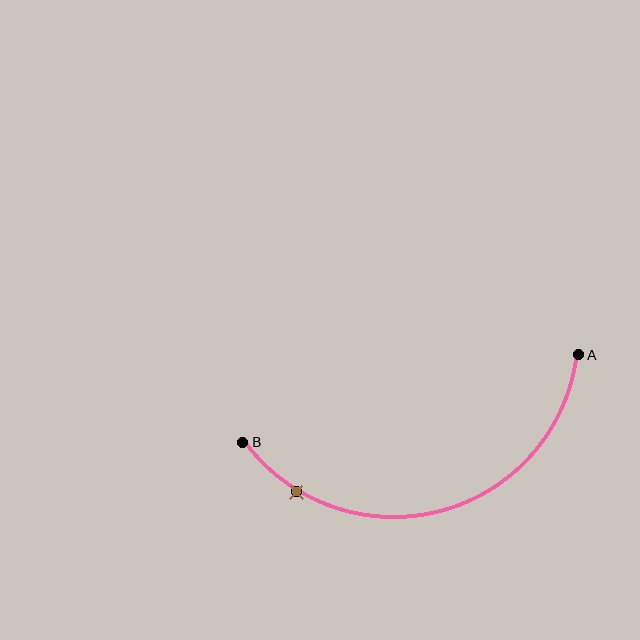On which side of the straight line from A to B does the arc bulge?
The arc bulges below the straight line connecting A and B.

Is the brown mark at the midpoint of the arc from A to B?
No. The brown mark lies on the arc but is closer to endpoint B. The arc midpoint would be at the point on the curve equidistant along the arc from both A and B.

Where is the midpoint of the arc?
The arc midpoint is the point on the curve farthest from the straight line joining A and B. It sits below that line.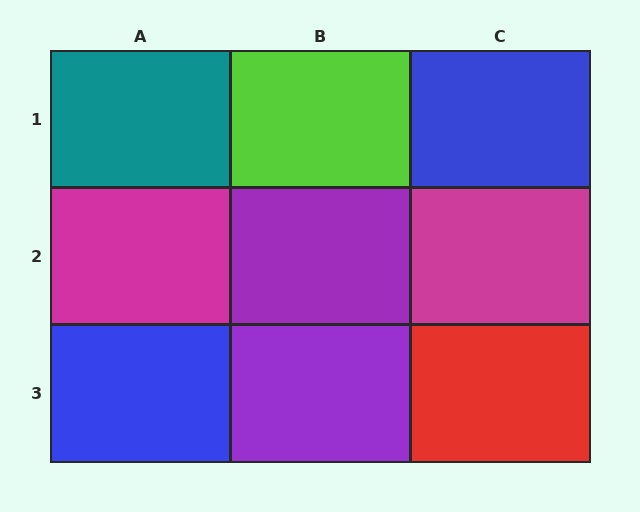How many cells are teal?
1 cell is teal.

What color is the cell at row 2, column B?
Purple.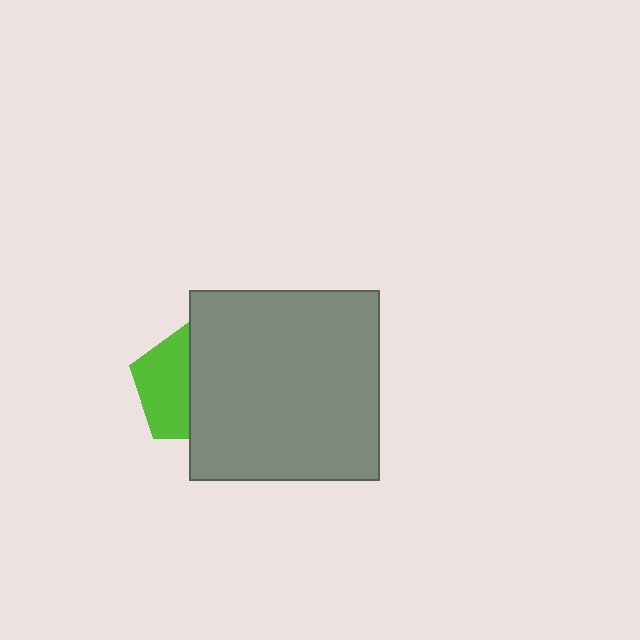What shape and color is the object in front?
The object in front is a gray square.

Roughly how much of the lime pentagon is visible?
About half of it is visible (roughly 47%).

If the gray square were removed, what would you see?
You would see the complete lime pentagon.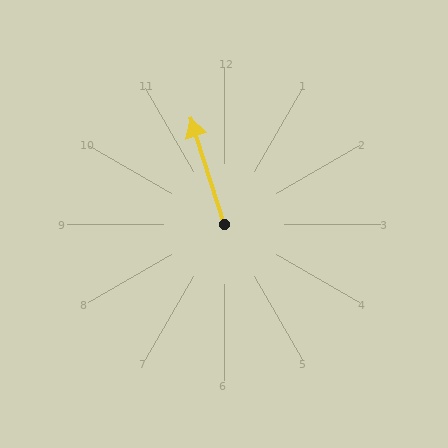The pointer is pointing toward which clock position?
Roughly 11 o'clock.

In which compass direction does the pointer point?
North.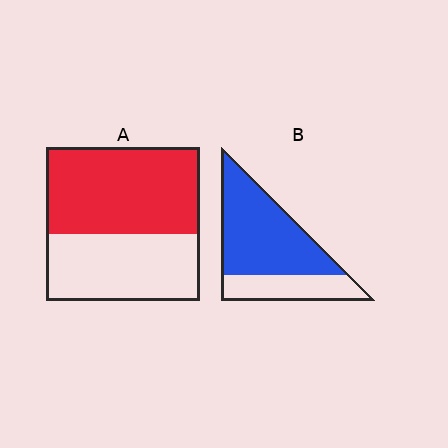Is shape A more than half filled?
Yes.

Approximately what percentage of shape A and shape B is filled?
A is approximately 55% and B is approximately 70%.